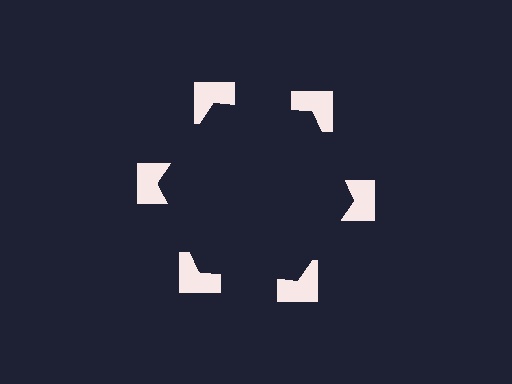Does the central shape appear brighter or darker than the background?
It typically appears slightly darker than the background, even though no actual brightness change is drawn.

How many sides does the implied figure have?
6 sides.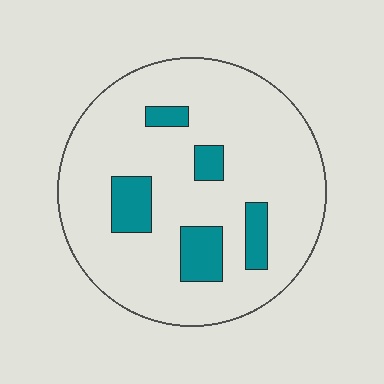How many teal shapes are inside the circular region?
5.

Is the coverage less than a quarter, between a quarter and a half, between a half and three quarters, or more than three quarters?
Less than a quarter.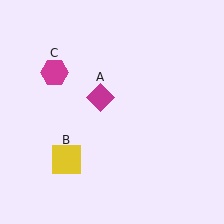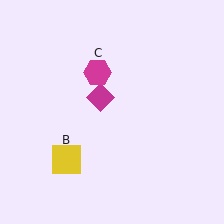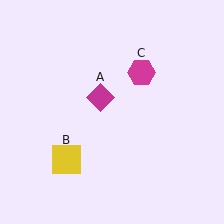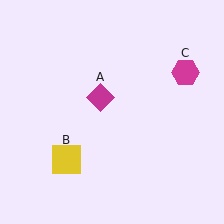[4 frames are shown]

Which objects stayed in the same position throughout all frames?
Magenta diamond (object A) and yellow square (object B) remained stationary.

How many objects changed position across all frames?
1 object changed position: magenta hexagon (object C).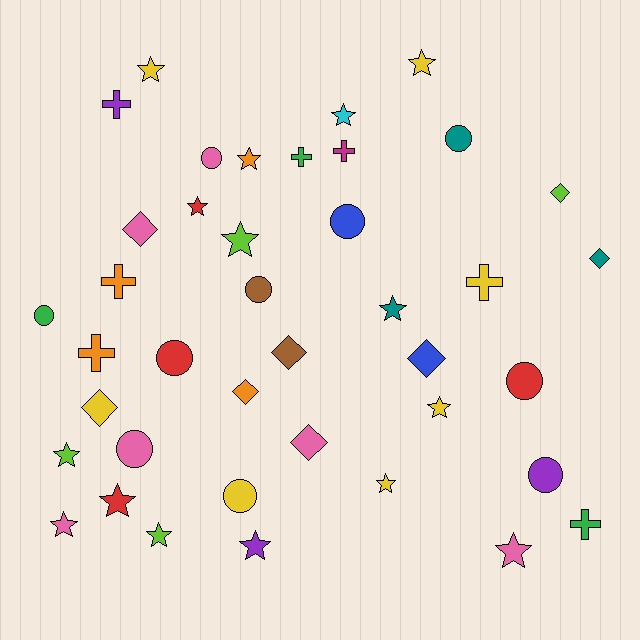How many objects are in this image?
There are 40 objects.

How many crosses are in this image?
There are 7 crosses.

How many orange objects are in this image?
There are 4 orange objects.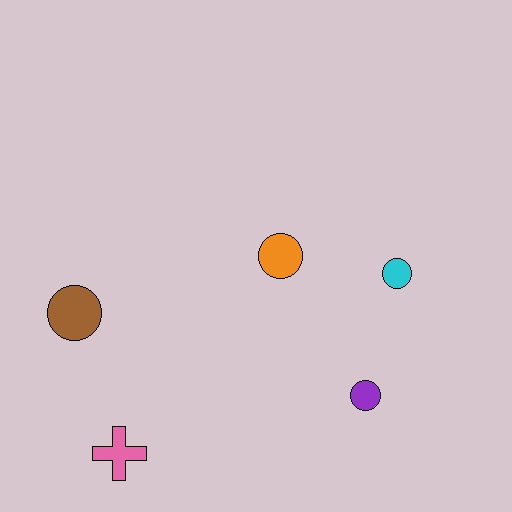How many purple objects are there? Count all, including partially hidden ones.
There is 1 purple object.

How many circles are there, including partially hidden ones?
There are 4 circles.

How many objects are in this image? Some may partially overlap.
There are 5 objects.